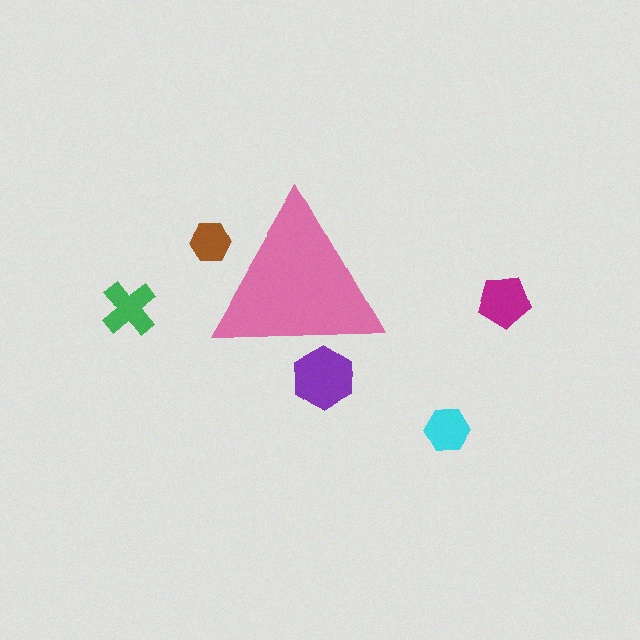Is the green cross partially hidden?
No, the green cross is fully visible.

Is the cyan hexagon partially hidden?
No, the cyan hexagon is fully visible.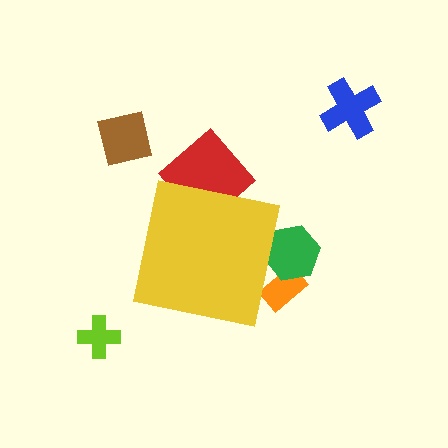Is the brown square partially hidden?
No, the brown square is fully visible.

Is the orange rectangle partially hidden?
Yes, the orange rectangle is partially hidden behind the yellow square.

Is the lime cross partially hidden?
No, the lime cross is fully visible.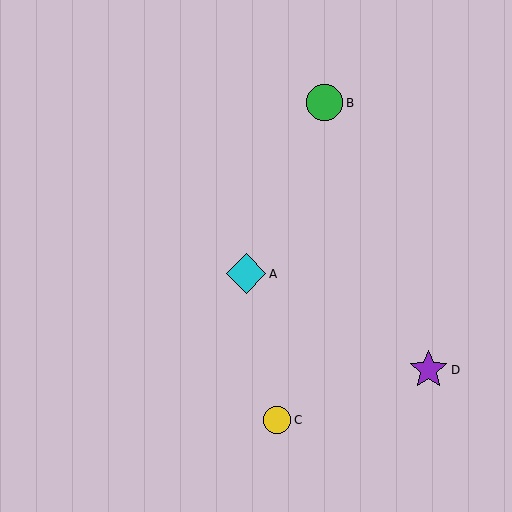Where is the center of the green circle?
The center of the green circle is at (325, 103).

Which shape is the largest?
The cyan diamond (labeled A) is the largest.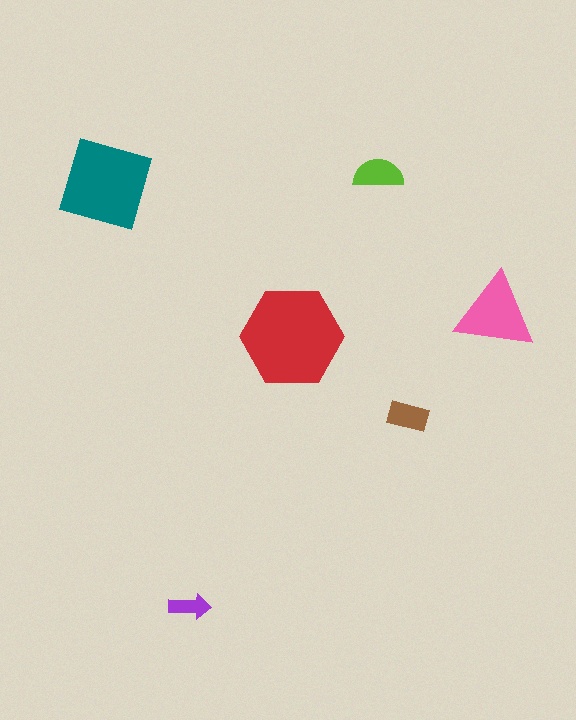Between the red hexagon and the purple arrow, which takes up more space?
The red hexagon.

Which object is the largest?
The red hexagon.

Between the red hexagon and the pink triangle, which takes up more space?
The red hexagon.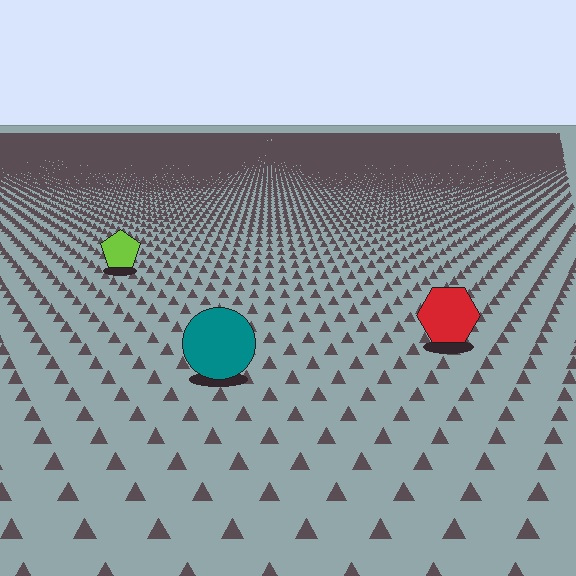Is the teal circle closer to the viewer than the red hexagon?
Yes. The teal circle is closer — you can tell from the texture gradient: the ground texture is coarser near it.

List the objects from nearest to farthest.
From nearest to farthest: the teal circle, the red hexagon, the lime pentagon.